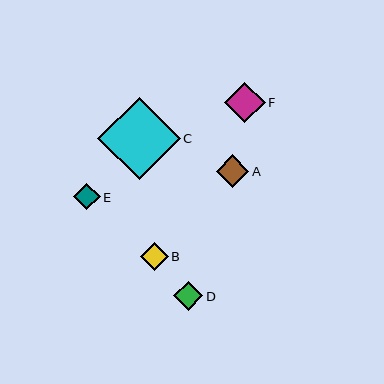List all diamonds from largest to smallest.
From largest to smallest: C, F, A, D, B, E.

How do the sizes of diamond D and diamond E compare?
Diamond D and diamond E are approximately the same size.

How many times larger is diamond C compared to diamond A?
Diamond C is approximately 2.6 times the size of diamond A.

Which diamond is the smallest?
Diamond E is the smallest with a size of approximately 27 pixels.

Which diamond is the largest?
Diamond C is the largest with a size of approximately 83 pixels.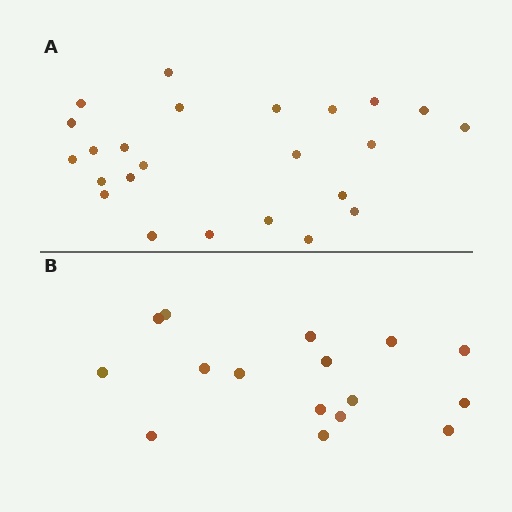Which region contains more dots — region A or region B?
Region A (the top region) has more dots.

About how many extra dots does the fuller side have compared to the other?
Region A has roughly 8 or so more dots than region B.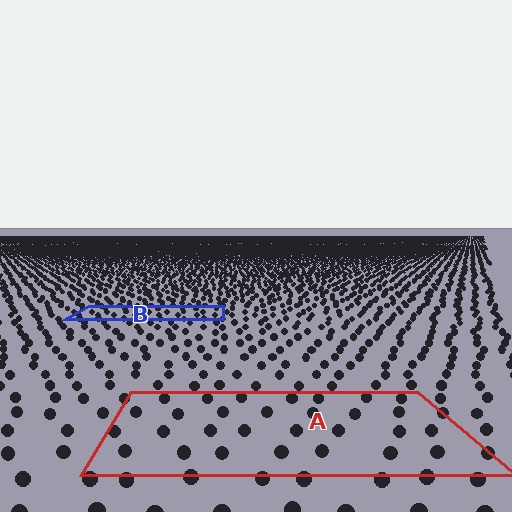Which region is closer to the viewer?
Region A is closer. The texture elements there are larger and more spread out.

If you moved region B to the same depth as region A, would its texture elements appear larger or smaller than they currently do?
They would appear larger. At a closer depth, the same texture elements are projected at a bigger on-screen size.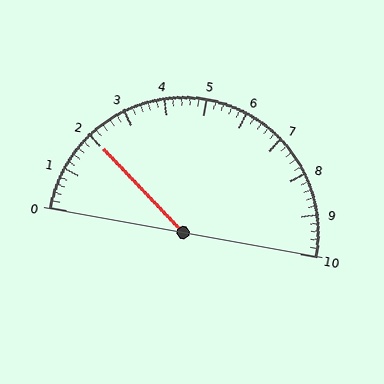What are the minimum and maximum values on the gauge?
The gauge ranges from 0 to 10.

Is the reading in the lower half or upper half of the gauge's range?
The reading is in the lower half of the range (0 to 10).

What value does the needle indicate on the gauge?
The needle indicates approximately 2.0.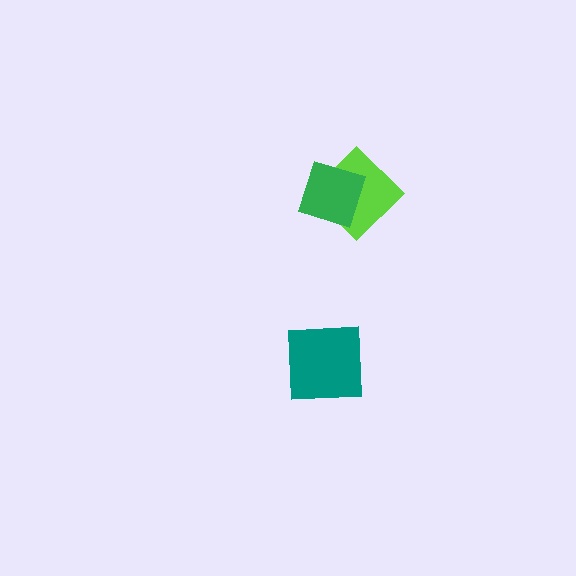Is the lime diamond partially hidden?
Yes, it is partially covered by another shape.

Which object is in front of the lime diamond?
The green diamond is in front of the lime diamond.